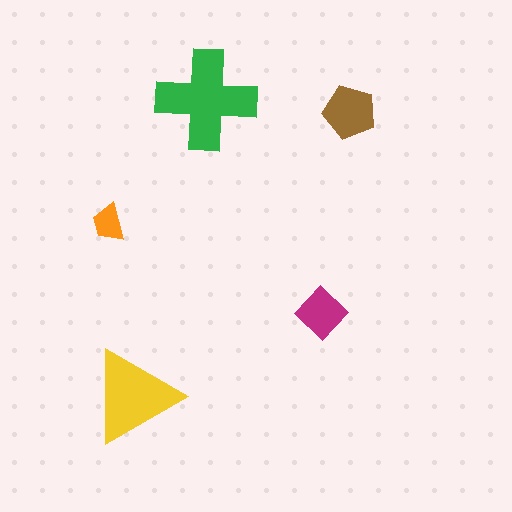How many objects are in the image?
There are 5 objects in the image.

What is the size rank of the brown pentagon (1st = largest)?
3rd.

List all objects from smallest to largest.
The orange trapezoid, the magenta diamond, the brown pentagon, the yellow triangle, the green cross.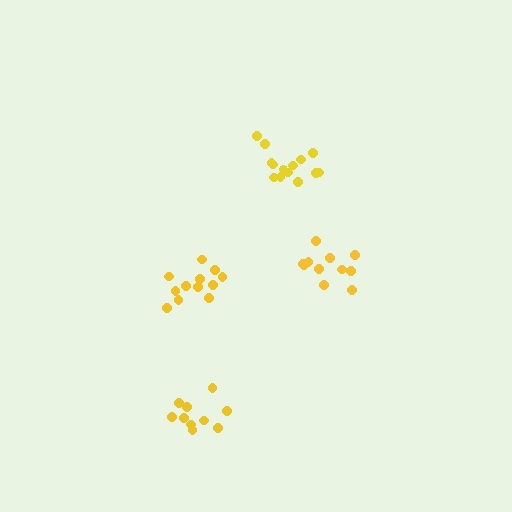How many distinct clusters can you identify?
There are 4 distinct clusters.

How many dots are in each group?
Group 1: 12 dots, Group 2: 11 dots, Group 3: 10 dots, Group 4: 14 dots (47 total).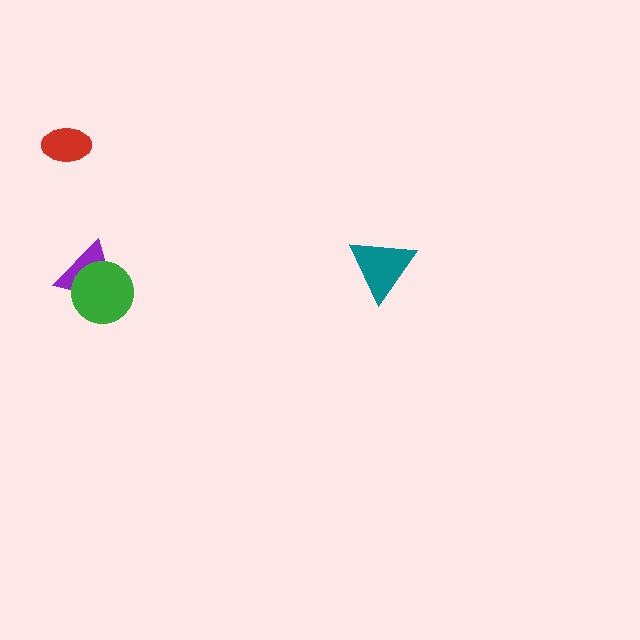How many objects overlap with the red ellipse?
0 objects overlap with the red ellipse.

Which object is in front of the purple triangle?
The green circle is in front of the purple triangle.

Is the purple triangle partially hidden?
Yes, it is partially covered by another shape.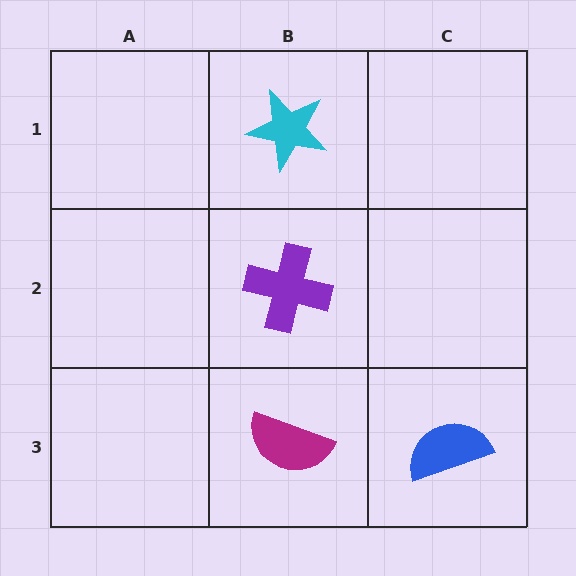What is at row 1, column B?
A cyan star.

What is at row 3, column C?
A blue semicircle.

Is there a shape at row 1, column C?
No, that cell is empty.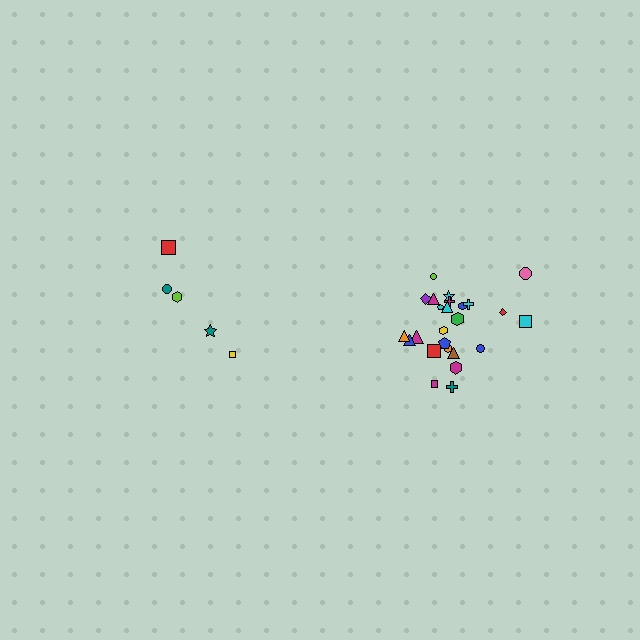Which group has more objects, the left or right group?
The right group.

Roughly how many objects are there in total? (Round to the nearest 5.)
Roughly 30 objects in total.